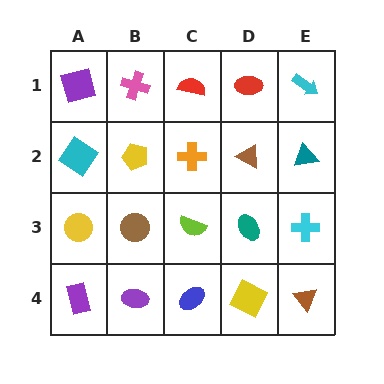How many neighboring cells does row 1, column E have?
2.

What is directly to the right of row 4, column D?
A brown triangle.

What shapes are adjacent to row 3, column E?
A teal triangle (row 2, column E), a brown triangle (row 4, column E), a teal ellipse (row 3, column D).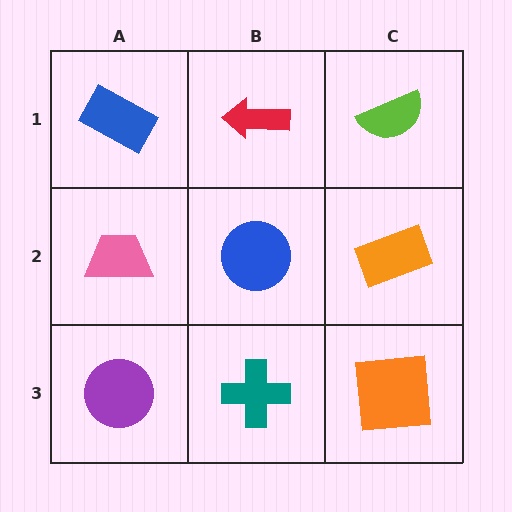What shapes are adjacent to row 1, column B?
A blue circle (row 2, column B), a blue rectangle (row 1, column A), a lime semicircle (row 1, column C).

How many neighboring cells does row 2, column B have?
4.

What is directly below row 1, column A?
A pink trapezoid.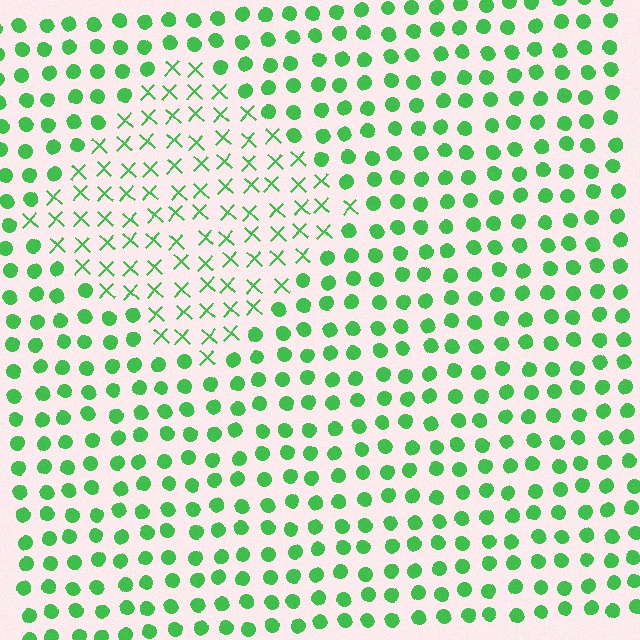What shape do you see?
I see a diamond.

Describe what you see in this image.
The image is filled with small green elements arranged in a uniform grid. A diamond-shaped region contains X marks, while the surrounding area contains circles. The boundary is defined purely by the change in element shape.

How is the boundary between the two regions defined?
The boundary is defined by a change in element shape: X marks inside vs. circles outside. All elements share the same color and spacing.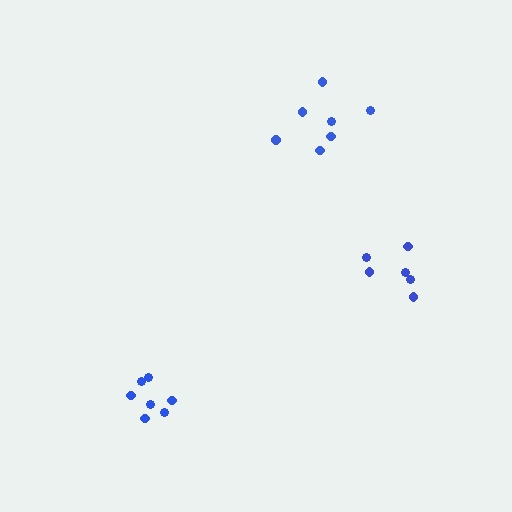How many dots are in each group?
Group 1: 6 dots, Group 2: 7 dots, Group 3: 7 dots (20 total).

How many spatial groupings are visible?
There are 3 spatial groupings.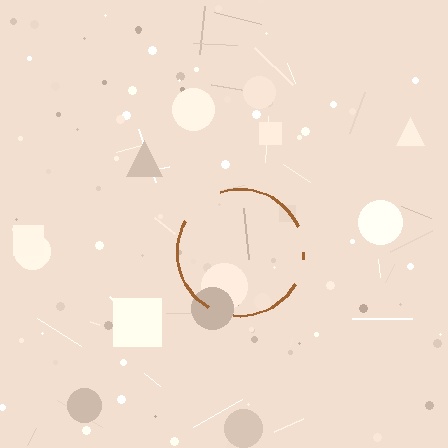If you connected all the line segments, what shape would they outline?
They would outline a circle.